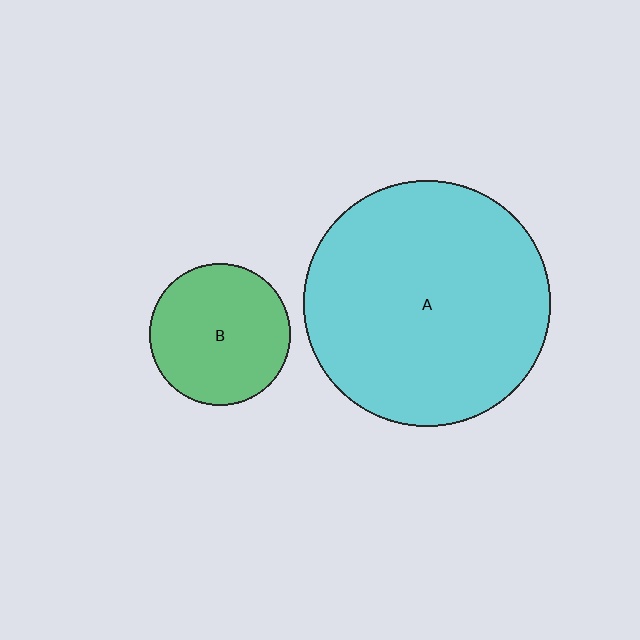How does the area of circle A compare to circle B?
Approximately 3.0 times.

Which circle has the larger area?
Circle A (cyan).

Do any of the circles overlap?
No, none of the circles overlap.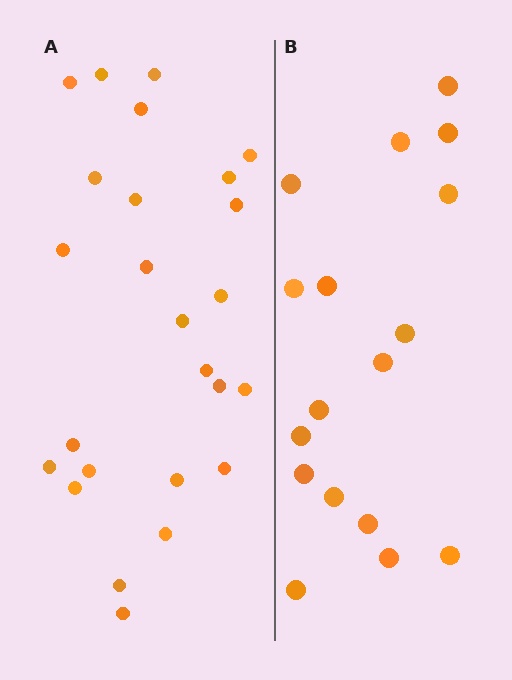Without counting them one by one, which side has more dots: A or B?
Region A (the left region) has more dots.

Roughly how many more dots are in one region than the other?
Region A has roughly 8 or so more dots than region B.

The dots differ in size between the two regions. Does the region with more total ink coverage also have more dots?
No. Region B has more total ink coverage because its dots are larger, but region A actually contains more individual dots. Total area can be misleading — the number of items is what matters here.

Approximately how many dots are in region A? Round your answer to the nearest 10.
About 20 dots. (The exact count is 25, which rounds to 20.)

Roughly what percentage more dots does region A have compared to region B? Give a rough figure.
About 45% more.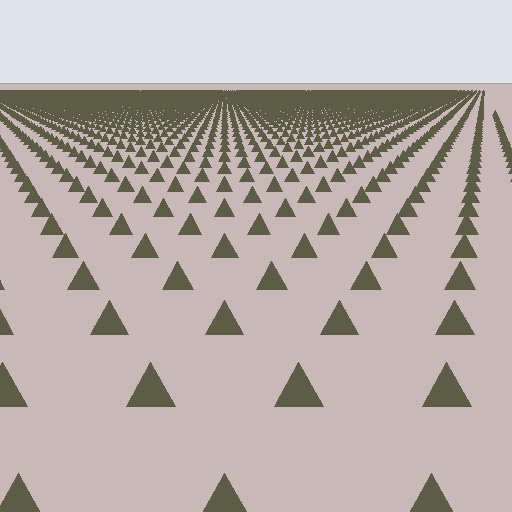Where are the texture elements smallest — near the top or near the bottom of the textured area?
Near the top.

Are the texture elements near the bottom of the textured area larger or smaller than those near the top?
Larger. Near the bottom, elements are closer to the viewer and appear at a bigger on-screen size.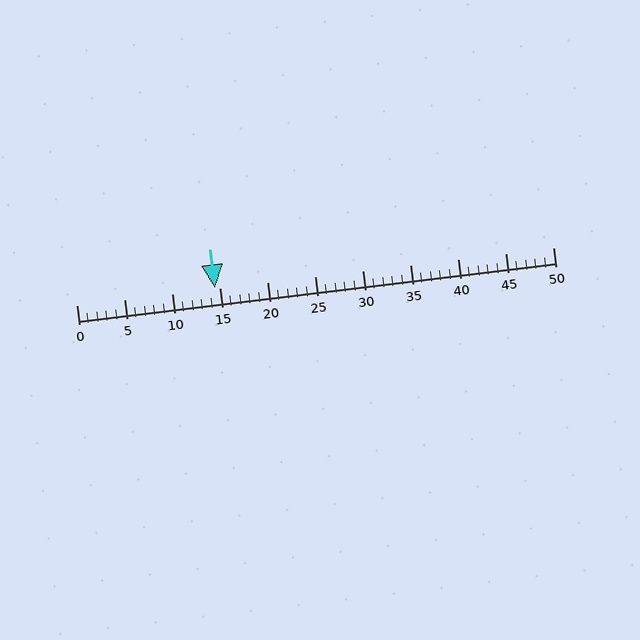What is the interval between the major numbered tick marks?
The major tick marks are spaced 5 units apart.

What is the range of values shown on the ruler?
The ruler shows values from 0 to 50.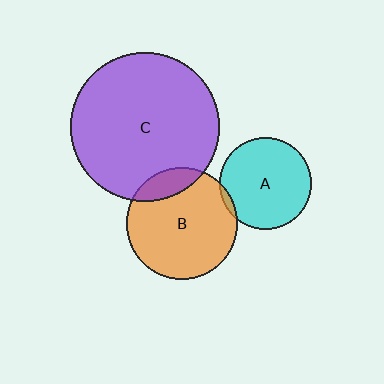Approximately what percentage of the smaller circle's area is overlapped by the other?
Approximately 5%.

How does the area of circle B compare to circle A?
Approximately 1.5 times.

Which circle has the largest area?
Circle C (purple).